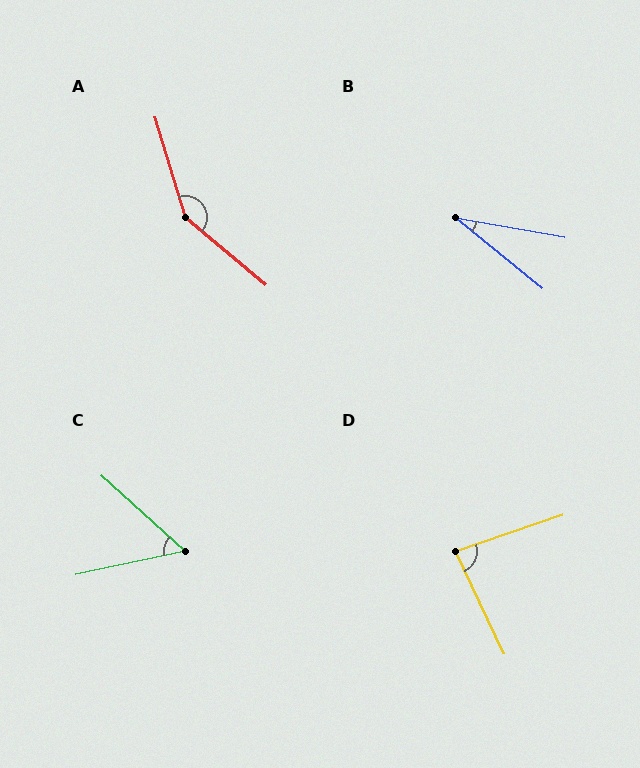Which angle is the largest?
A, at approximately 147 degrees.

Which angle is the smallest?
B, at approximately 29 degrees.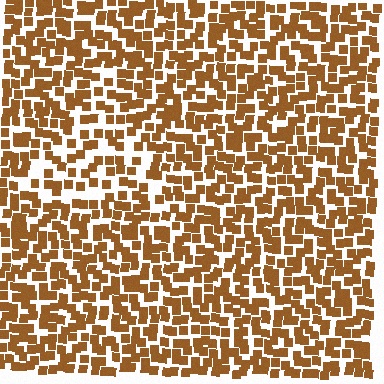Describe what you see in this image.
The image contains small brown elements arranged at two different densities. A triangle-shaped region is visible where the elements are less densely packed than the surrounding area.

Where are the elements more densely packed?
The elements are more densely packed outside the triangle boundary.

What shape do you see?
I see a triangle.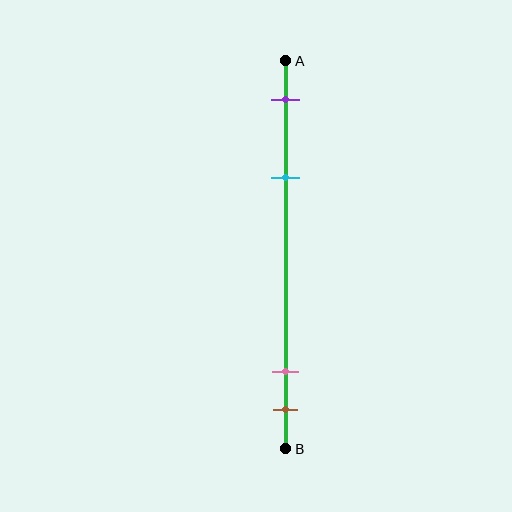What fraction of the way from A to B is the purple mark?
The purple mark is approximately 10% (0.1) of the way from A to B.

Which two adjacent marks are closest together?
The pink and brown marks are the closest adjacent pair.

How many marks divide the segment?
There are 4 marks dividing the segment.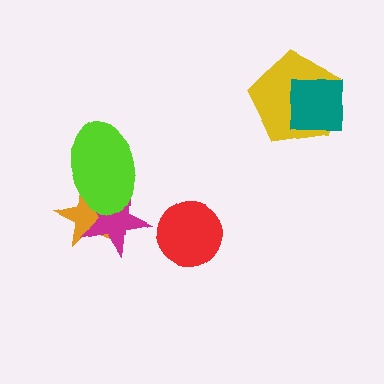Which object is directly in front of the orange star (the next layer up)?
The magenta star is directly in front of the orange star.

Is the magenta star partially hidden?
Yes, it is partially covered by another shape.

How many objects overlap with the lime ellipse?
2 objects overlap with the lime ellipse.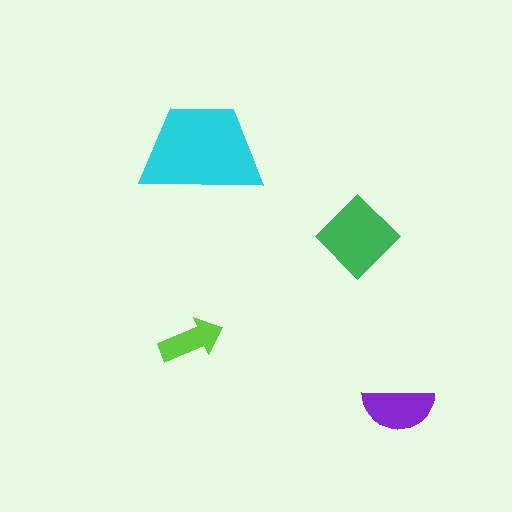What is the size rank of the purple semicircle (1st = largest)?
3rd.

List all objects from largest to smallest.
The cyan trapezoid, the green diamond, the purple semicircle, the lime arrow.